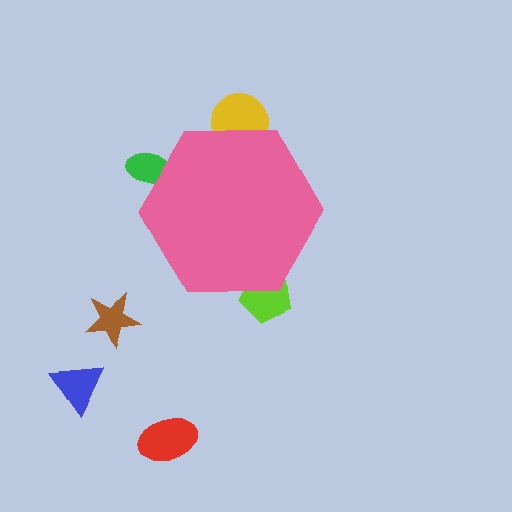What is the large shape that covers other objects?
A pink hexagon.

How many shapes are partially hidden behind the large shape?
3 shapes are partially hidden.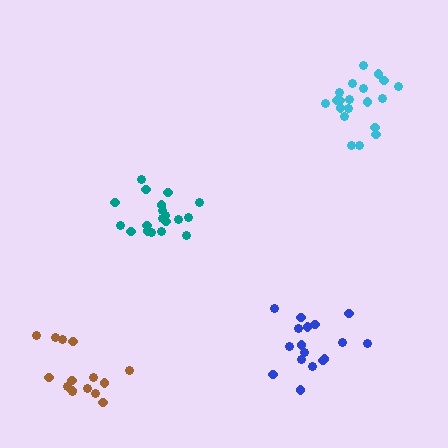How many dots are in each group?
Group 1: 19 dots, Group 2: 20 dots, Group 3: 18 dots, Group 4: 15 dots (72 total).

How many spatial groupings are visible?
There are 4 spatial groupings.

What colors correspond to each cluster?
The clusters are colored: teal, cyan, blue, brown.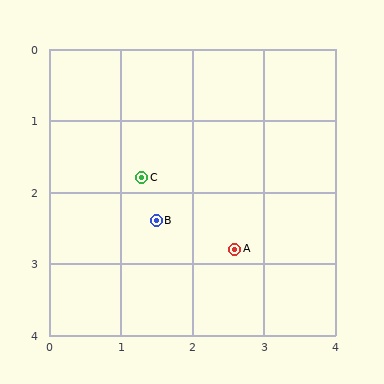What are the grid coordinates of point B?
Point B is at approximately (1.5, 2.4).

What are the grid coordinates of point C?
Point C is at approximately (1.3, 1.8).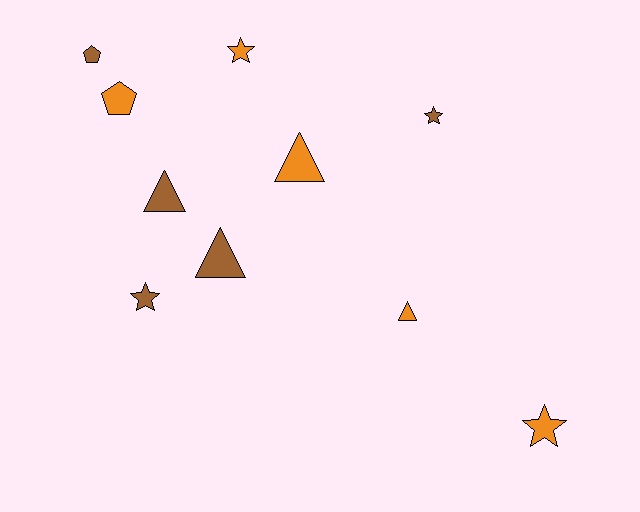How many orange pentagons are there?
There is 1 orange pentagon.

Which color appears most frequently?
Orange, with 5 objects.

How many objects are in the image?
There are 10 objects.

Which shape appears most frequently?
Star, with 4 objects.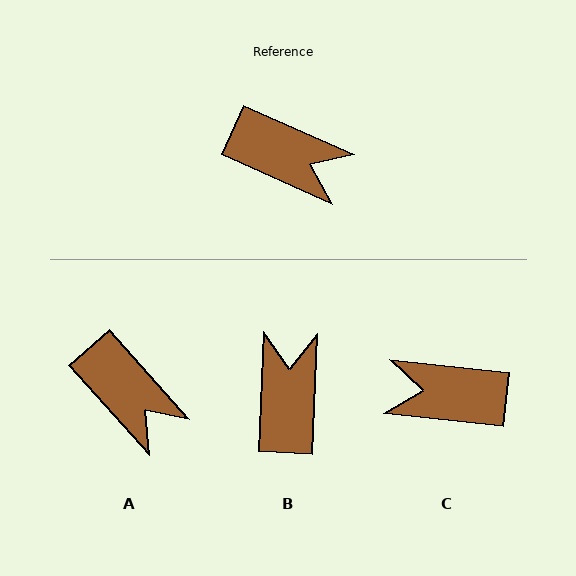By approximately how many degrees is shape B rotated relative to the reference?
Approximately 111 degrees counter-clockwise.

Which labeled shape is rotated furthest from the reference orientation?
C, about 162 degrees away.